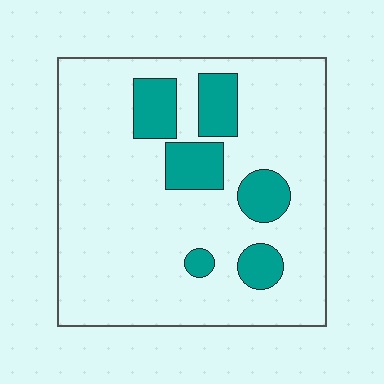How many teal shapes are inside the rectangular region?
6.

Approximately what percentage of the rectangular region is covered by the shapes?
Approximately 20%.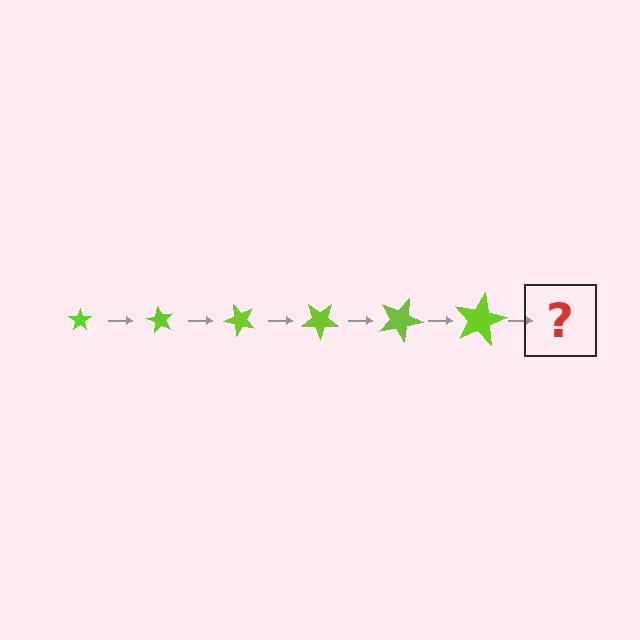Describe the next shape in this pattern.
It should be a star, larger than the previous one and rotated 360 degrees from the start.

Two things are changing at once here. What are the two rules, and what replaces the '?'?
The two rules are that the star grows larger each step and it rotates 60 degrees each step. The '?' should be a star, larger than the previous one and rotated 360 degrees from the start.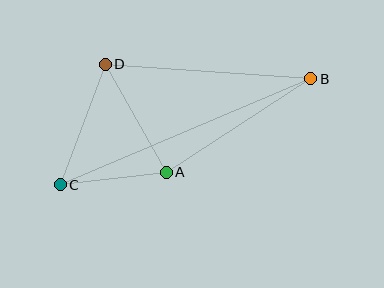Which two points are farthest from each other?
Points B and C are farthest from each other.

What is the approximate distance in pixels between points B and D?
The distance between B and D is approximately 206 pixels.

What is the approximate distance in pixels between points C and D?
The distance between C and D is approximately 128 pixels.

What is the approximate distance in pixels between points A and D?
The distance between A and D is approximately 124 pixels.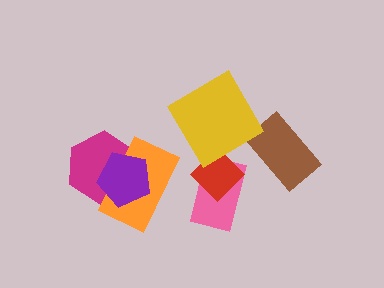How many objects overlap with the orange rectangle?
2 objects overlap with the orange rectangle.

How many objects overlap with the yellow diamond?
3 objects overlap with the yellow diamond.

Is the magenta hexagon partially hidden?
Yes, it is partially covered by another shape.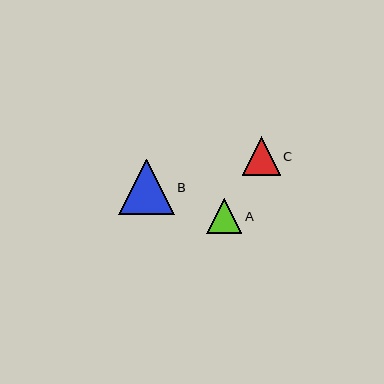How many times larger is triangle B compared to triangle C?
Triangle B is approximately 1.4 times the size of triangle C.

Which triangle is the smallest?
Triangle A is the smallest with a size of approximately 35 pixels.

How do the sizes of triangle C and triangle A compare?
Triangle C and triangle A are approximately the same size.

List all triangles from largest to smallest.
From largest to smallest: B, C, A.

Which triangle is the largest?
Triangle B is the largest with a size of approximately 55 pixels.